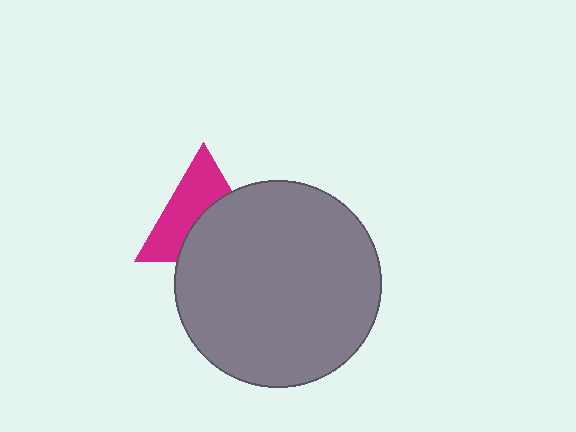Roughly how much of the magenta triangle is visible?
About half of it is visible (roughly 52%).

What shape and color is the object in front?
The object in front is a gray circle.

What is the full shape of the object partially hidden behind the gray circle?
The partially hidden object is a magenta triangle.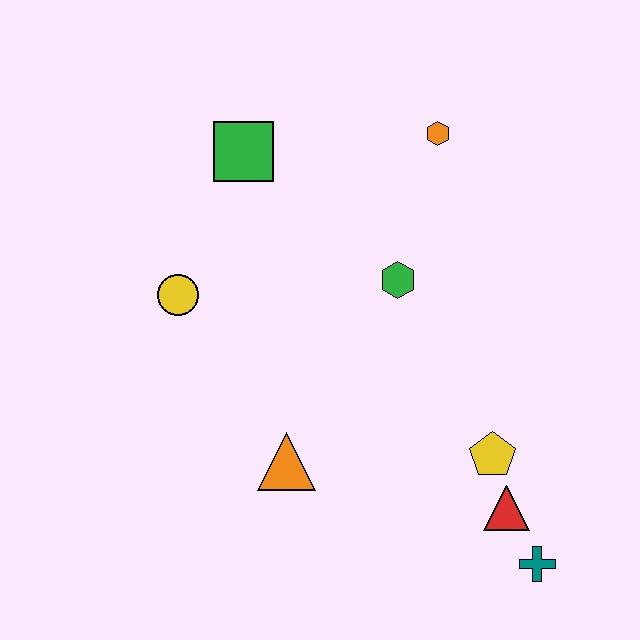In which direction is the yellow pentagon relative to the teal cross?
The yellow pentagon is above the teal cross.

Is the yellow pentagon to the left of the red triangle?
Yes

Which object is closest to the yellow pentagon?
The red triangle is closest to the yellow pentagon.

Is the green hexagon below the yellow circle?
No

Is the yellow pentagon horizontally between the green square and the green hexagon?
No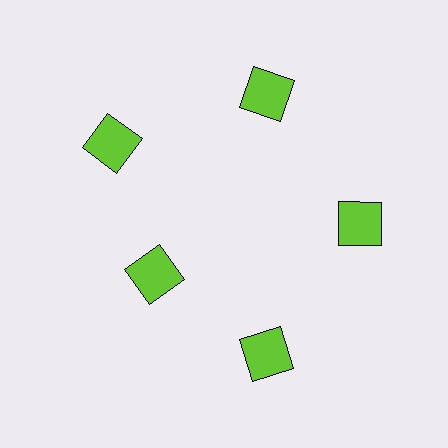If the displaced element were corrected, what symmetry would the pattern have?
It would have 5-fold rotational symmetry — the pattern would map onto itself every 72 degrees.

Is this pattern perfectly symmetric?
No. The 5 lime squares are arranged in a ring, but one element near the 8 o'clock position is pulled inward toward the center, breaking the 5-fold rotational symmetry.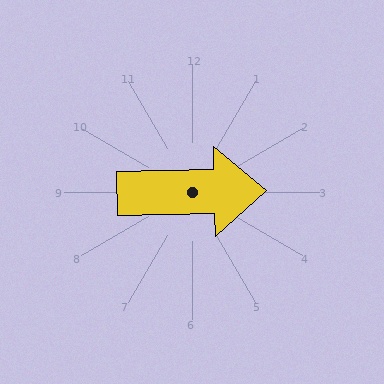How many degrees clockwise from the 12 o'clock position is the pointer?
Approximately 89 degrees.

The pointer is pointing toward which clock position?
Roughly 3 o'clock.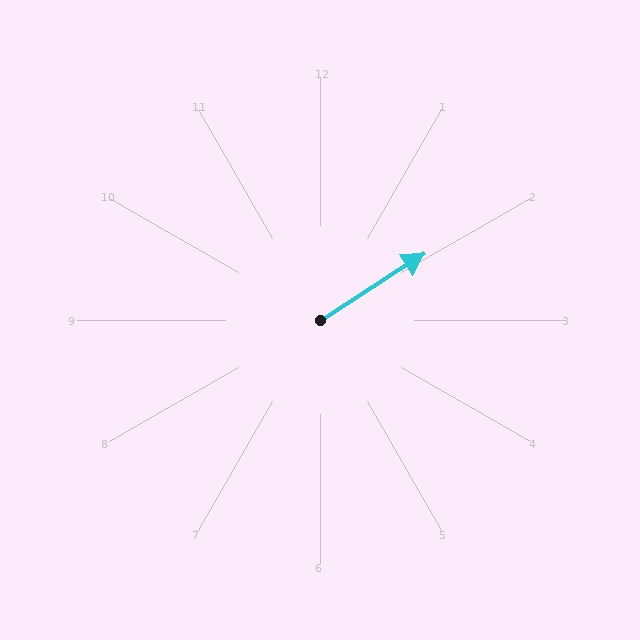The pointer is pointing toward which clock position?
Roughly 2 o'clock.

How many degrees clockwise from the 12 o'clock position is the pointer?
Approximately 57 degrees.